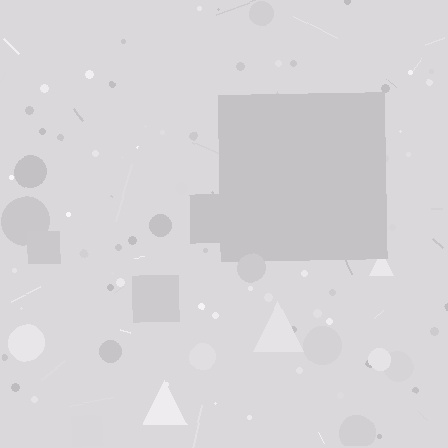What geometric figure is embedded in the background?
A square is embedded in the background.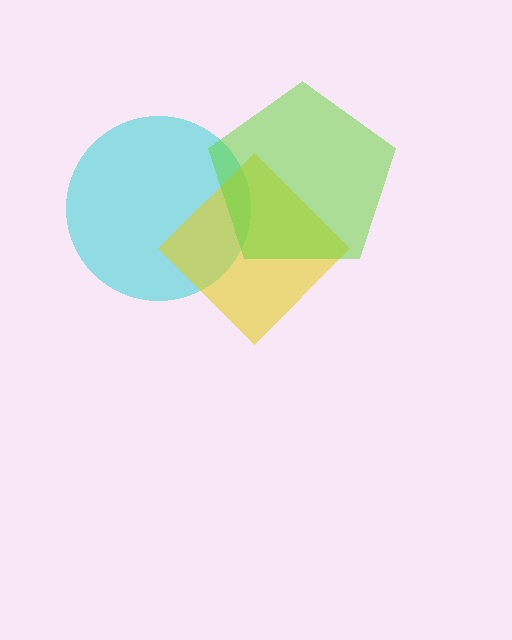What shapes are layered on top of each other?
The layered shapes are: a cyan circle, a yellow diamond, a lime pentagon.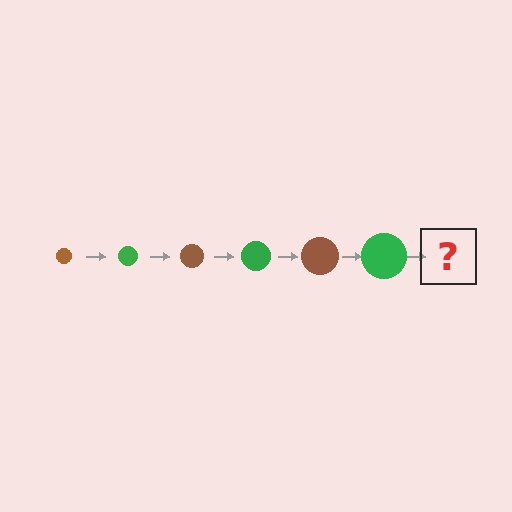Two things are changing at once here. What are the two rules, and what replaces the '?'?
The two rules are that the circle grows larger each step and the color cycles through brown and green. The '?' should be a brown circle, larger than the previous one.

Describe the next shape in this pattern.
It should be a brown circle, larger than the previous one.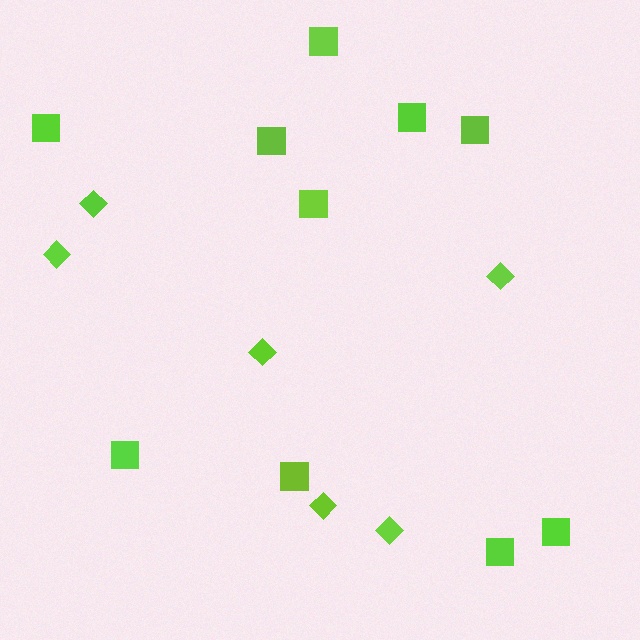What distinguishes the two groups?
There are 2 groups: one group of squares (10) and one group of diamonds (6).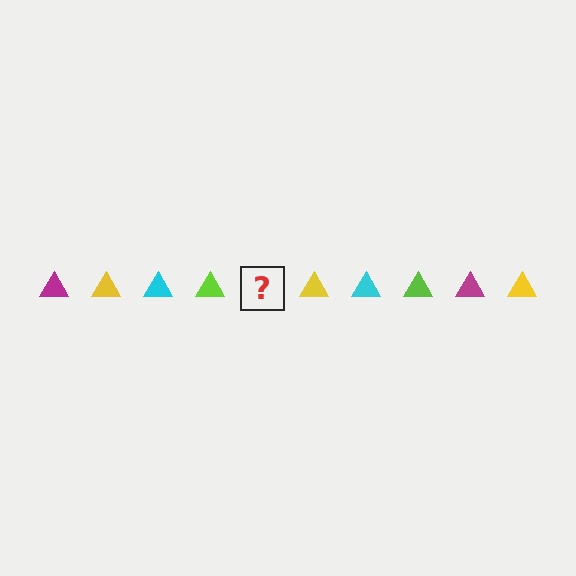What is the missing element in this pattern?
The missing element is a magenta triangle.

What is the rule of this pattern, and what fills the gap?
The rule is that the pattern cycles through magenta, yellow, cyan, lime triangles. The gap should be filled with a magenta triangle.